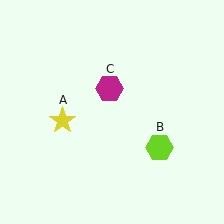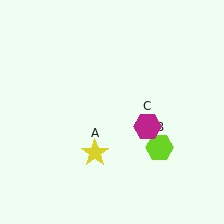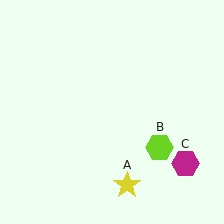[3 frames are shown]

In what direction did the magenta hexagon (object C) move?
The magenta hexagon (object C) moved down and to the right.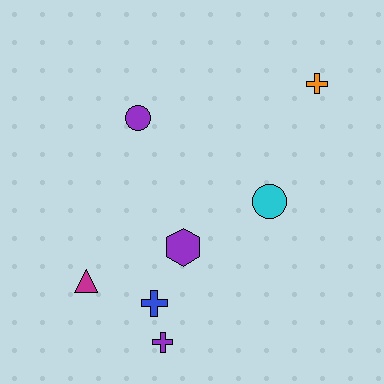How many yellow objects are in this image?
There are no yellow objects.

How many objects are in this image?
There are 7 objects.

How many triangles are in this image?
There is 1 triangle.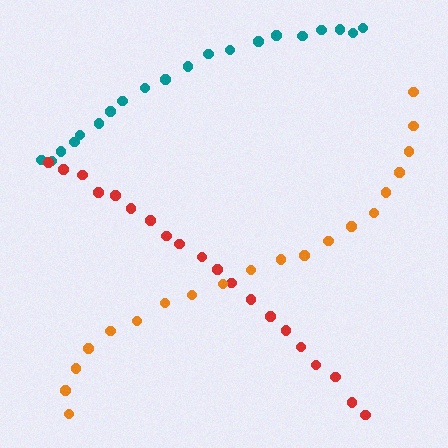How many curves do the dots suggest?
There are 3 distinct paths.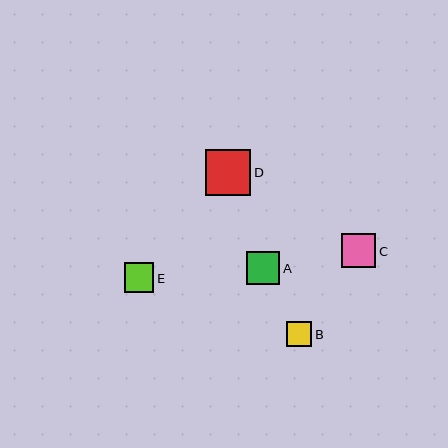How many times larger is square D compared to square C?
Square D is approximately 1.3 times the size of square C.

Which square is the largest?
Square D is the largest with a size of approximately 46 pixels.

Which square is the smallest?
Square B is the smallest with a size of approximately 25 pixels.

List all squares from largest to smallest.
From largest to smallest: D, C, A, E, B.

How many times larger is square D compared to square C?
Square D is approximately 1.3 times the size of square C.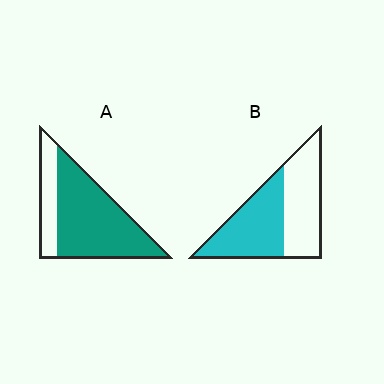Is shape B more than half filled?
Roughly half.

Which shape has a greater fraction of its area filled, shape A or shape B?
Shape A.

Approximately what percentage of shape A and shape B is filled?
A is approximately 75% and B is approximately 50%.